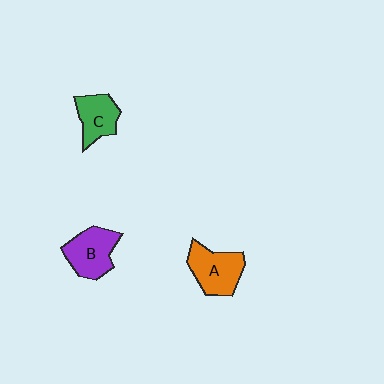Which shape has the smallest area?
Shape C (green).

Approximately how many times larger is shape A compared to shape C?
Approximately 1.3 times.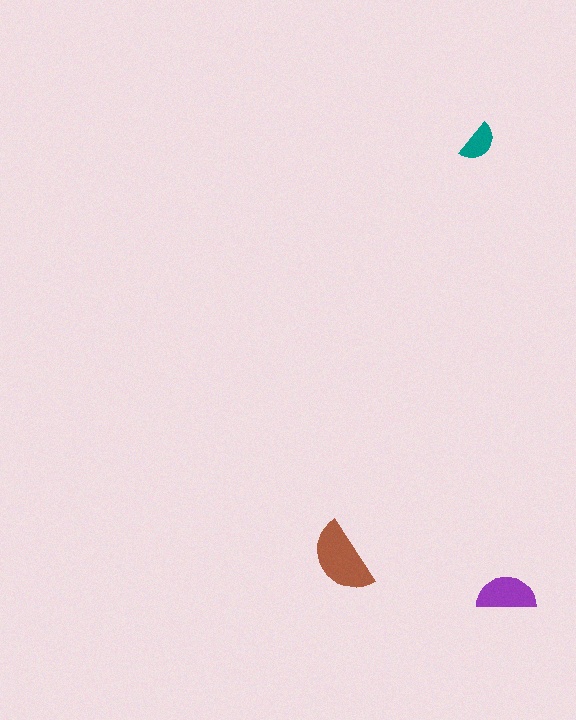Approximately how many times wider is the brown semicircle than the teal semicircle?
About 2 times wider.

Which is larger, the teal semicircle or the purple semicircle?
The purple one.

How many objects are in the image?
There are 3 objects in the image.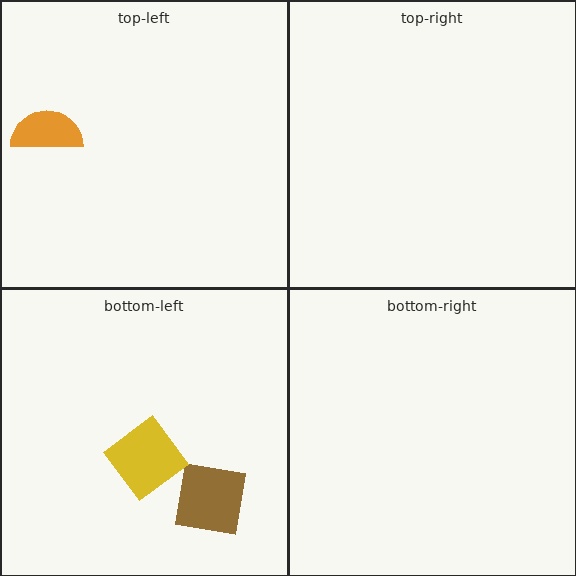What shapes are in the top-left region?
The orange semicircle.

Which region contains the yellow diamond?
The bottom-left region.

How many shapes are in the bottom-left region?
2.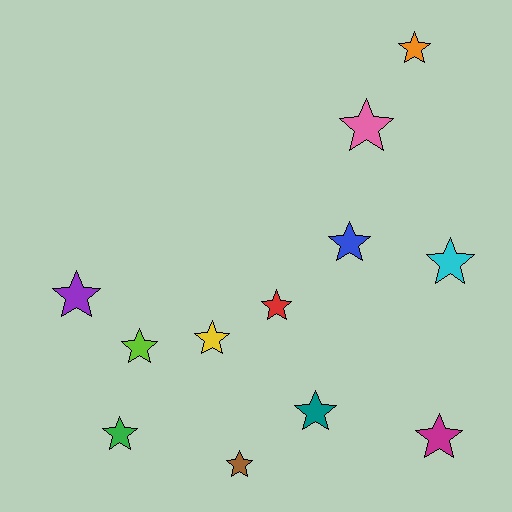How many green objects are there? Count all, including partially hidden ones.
There is 1 green object.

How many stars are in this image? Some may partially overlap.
There are 12 stars.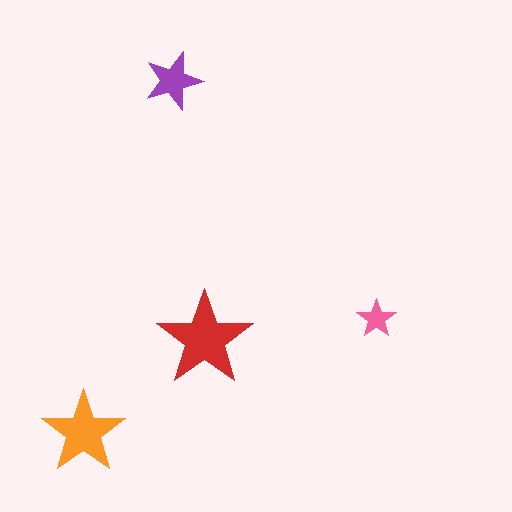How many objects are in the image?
There are 4 objects in the image.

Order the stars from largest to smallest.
the red one, the orange one, the purple one, the pink one.